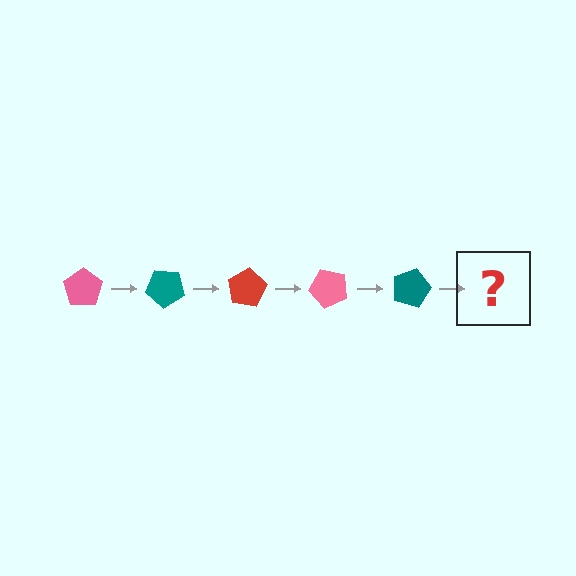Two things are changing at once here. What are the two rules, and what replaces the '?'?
The two rules are that it rotates 40 degrees each step and the color cycles through pink, teal, and red. The '?' should be a red pentagon, rotated 200 degrees from the start.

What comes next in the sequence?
The next element should be a red pentagon, rotated 200 degrees from the start.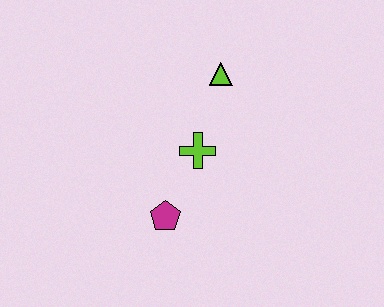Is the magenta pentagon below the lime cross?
Yes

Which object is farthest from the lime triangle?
The magenta pentagon is farthest from the lime triangle.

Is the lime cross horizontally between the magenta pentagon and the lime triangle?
Yes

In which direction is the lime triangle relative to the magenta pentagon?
The lime triangle is above the magenta pentagon.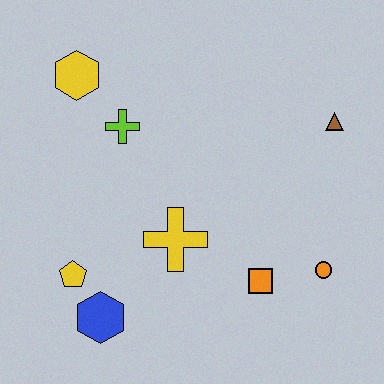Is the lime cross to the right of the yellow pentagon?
Yes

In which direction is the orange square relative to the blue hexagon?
The orange square is to the right of the blue hexagon.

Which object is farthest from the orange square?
The yellow hexagon is farthest from the orange square.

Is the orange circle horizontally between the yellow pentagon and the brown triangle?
Yes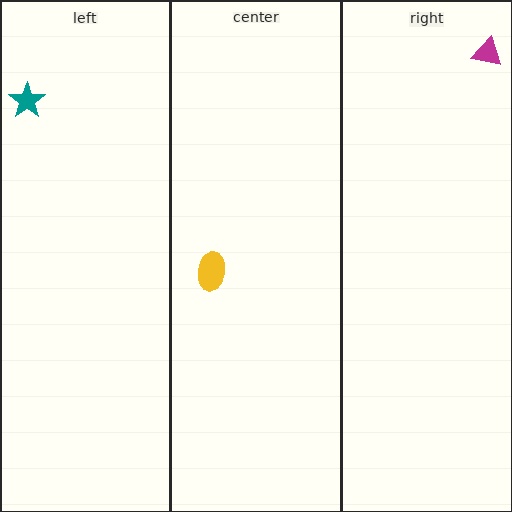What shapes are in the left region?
The teal star.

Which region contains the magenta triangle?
The right region.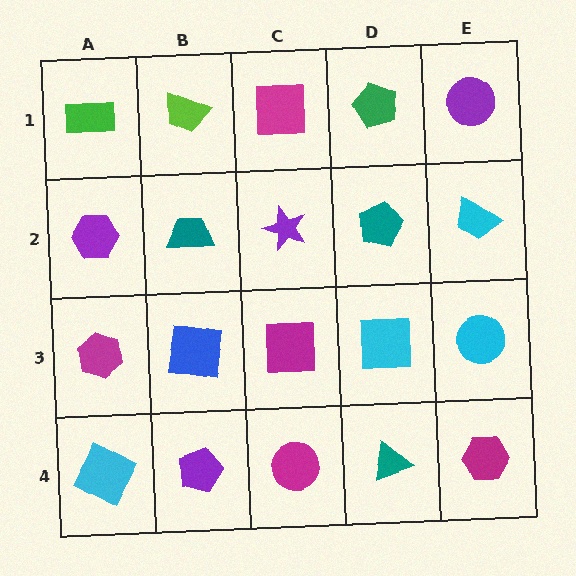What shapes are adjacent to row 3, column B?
A teal trapezoid (row 2, column B), a purple pentagon (row 4, column B), a magenta hexagon (row 3, column A), a magenta square (row 3, column C).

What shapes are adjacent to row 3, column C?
A purple star (row 2, column C), a magenta circle (row 4, column C), a blue square (row 3, column B), a cyan square (row 3, column D).